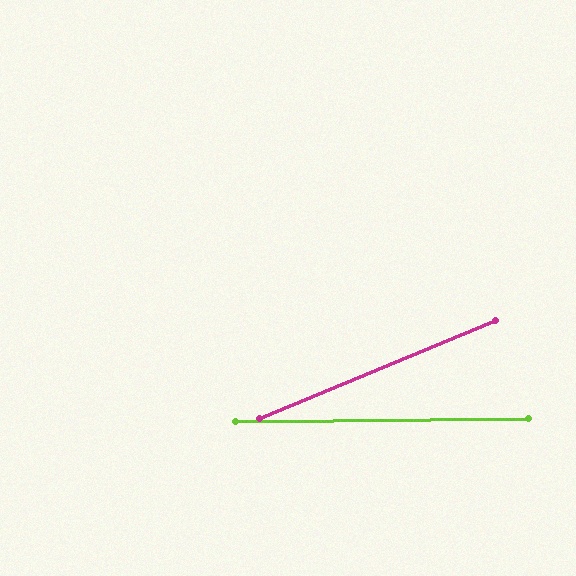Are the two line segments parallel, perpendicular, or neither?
Neither parallel nor perpendicular — they differ by about 22°.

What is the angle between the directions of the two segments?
Approximately 22 degrees.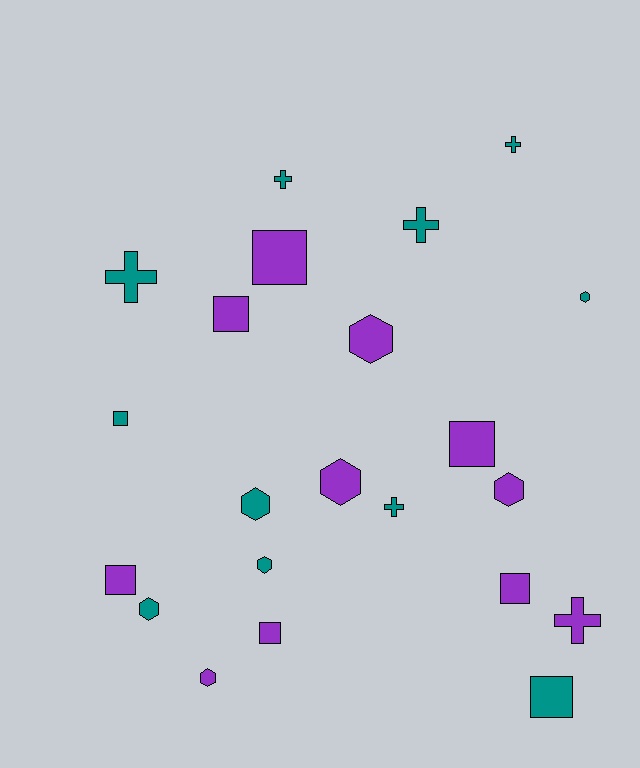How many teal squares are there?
There are 2 teal squares.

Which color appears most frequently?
Purple, with 11 objects.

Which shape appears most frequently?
Hexagon, with 8 objects.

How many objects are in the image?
There are 22 objects.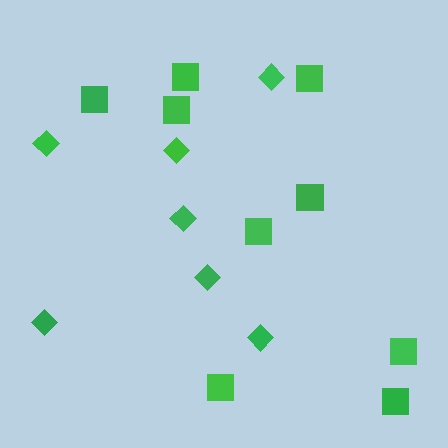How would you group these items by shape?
There are 2 groups: one group of squares (9) and one group of diamonds (7).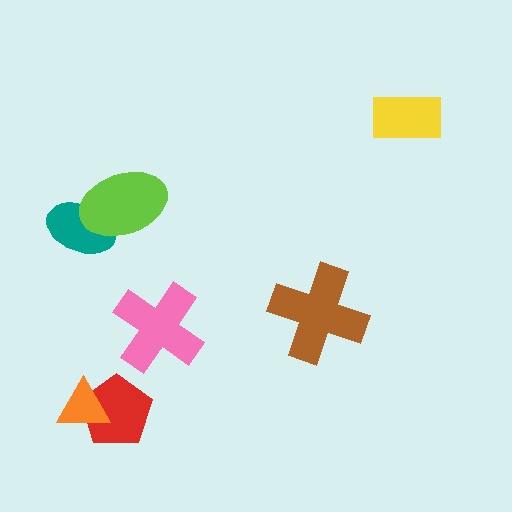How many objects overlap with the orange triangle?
1 object overlaps with the orange triangle.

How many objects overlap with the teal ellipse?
1 object overlaps with the teal ellipse.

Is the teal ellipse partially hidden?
Yes, it is partially covered by another shape.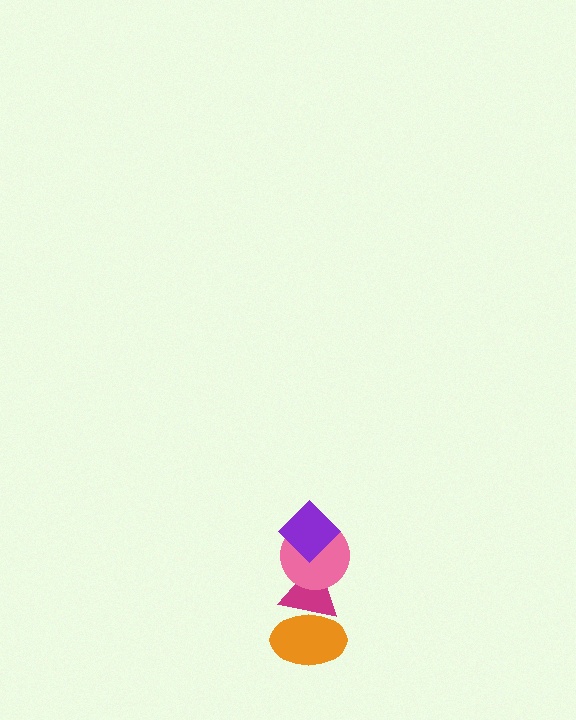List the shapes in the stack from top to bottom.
From top to bottom: the purple diamond, the pink circle, the magenta triangle, the orange ellipse.